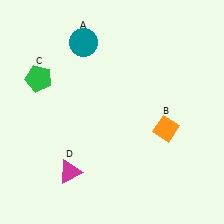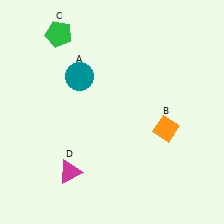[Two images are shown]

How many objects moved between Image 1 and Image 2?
2 objects moved between the two images.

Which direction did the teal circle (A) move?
The teal circle (A) moved down.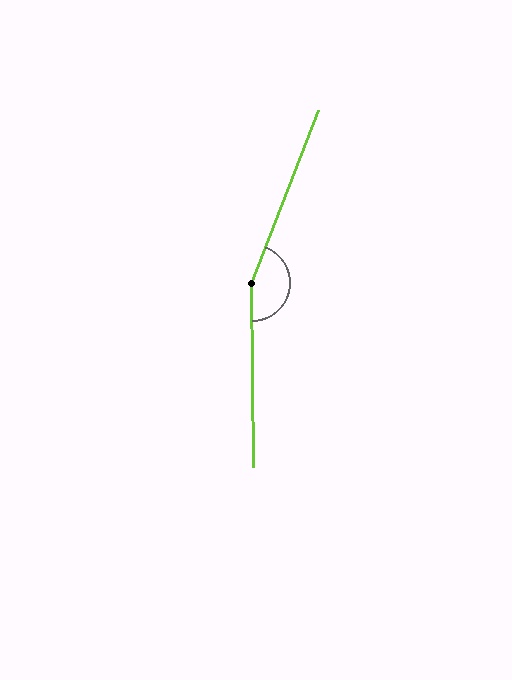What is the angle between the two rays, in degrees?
Approximately 158 degrees.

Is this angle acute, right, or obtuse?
It is obtuse.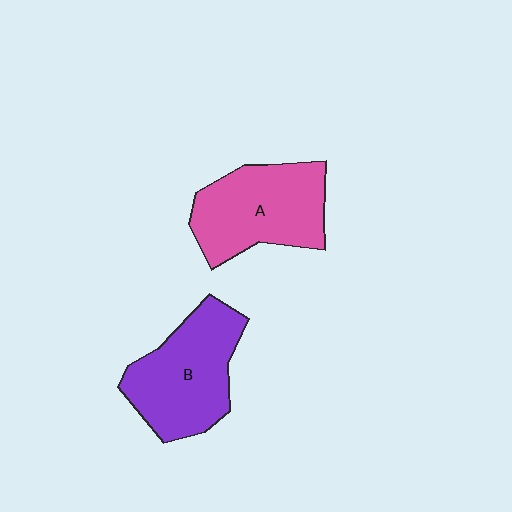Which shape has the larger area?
Shape B (purple).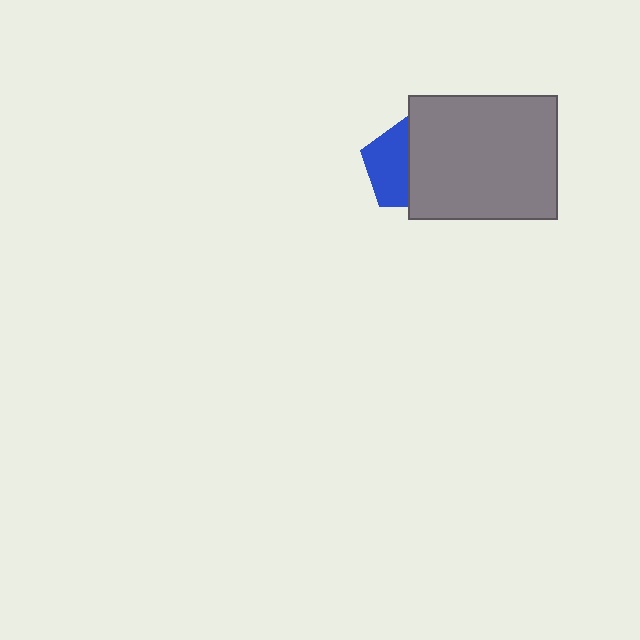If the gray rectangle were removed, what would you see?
You would see the complete blue pentagon.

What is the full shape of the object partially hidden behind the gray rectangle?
The partially hidden object is a blue pentagon.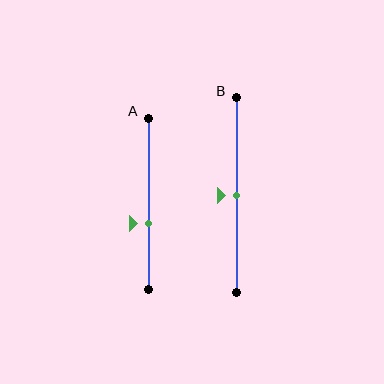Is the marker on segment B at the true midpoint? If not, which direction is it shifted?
Yes, the marker on segment B is at the true midpoint.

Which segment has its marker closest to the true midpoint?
Segment B has its marker closest to the true midpoint.